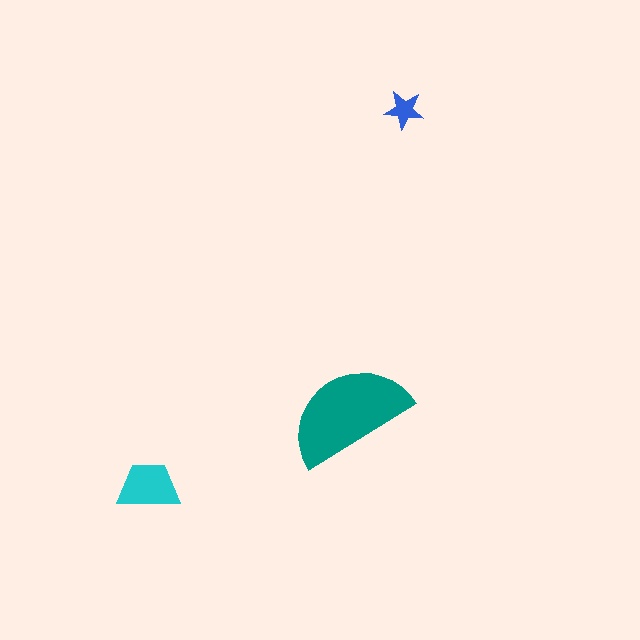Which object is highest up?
The blue star is topmost.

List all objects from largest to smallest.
The teal semicircle, the cyan trapezoid, the blue star.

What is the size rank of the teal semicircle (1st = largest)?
1st.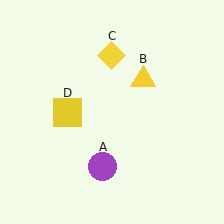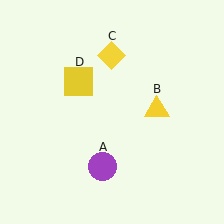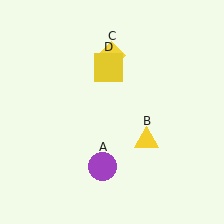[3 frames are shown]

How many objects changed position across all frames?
2 objects changed position: yellow triangle (object B), yellow square (object D).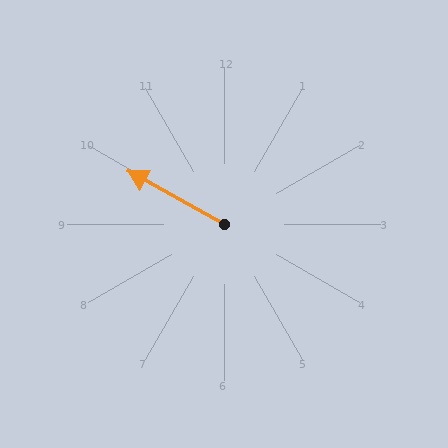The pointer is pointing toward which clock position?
Roughly 10 o'clock.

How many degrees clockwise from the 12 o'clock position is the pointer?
Approximately 299 degrees.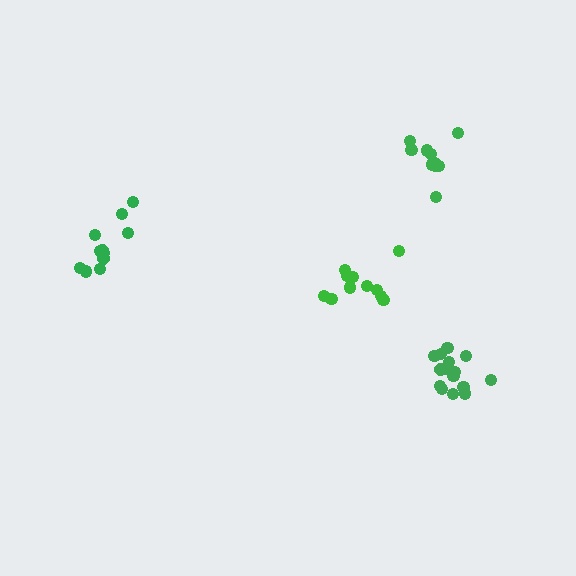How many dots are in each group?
Group 1: 10 dots, Group 2: 11 dots, Group 3: 11 dots, Group 4: 15 dots (47 total).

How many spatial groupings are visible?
There are 4 spatial groupings.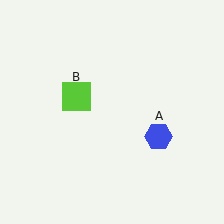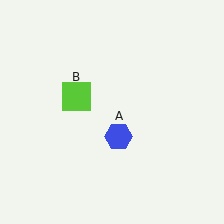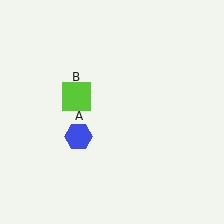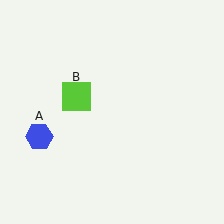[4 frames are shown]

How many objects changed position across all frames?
1 object changed position: blue hexagon (object A).